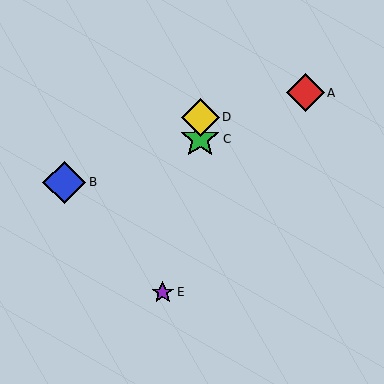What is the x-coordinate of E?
Object E is at x≈163.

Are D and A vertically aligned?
No, D is at x≈200 and A is at x≈306.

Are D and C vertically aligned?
Yes, both are at x≈200.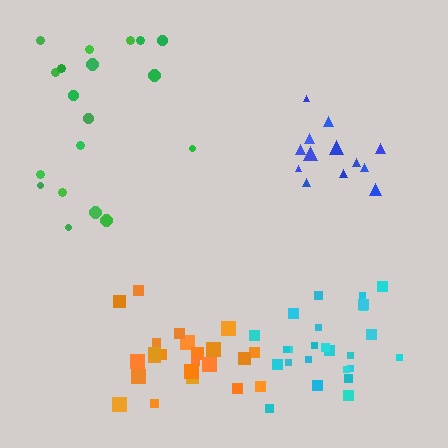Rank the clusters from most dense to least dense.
orange, cyan, blue, green.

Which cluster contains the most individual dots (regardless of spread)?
Orange (25).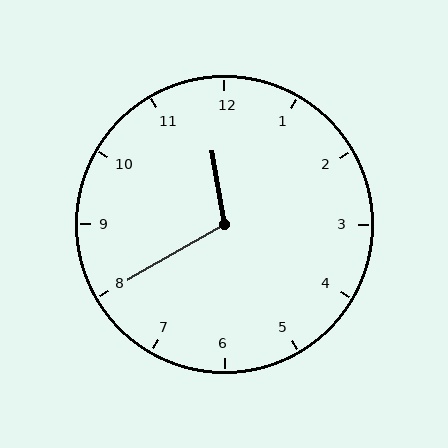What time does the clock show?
11:40.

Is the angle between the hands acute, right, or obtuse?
It is obtuse.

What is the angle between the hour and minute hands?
Approximately 110 degrees.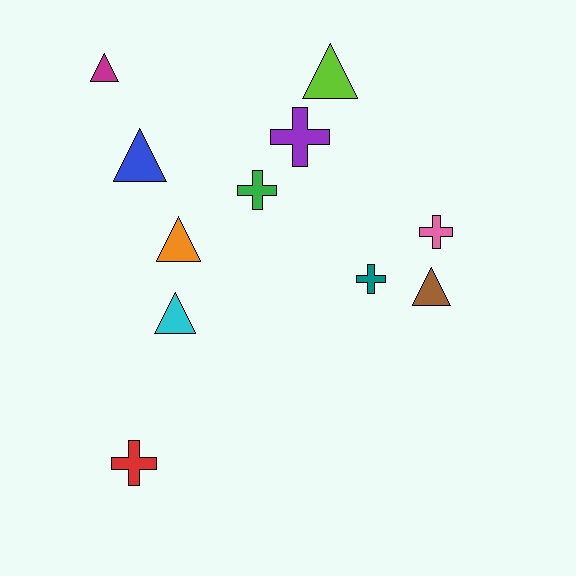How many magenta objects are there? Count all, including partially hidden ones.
There is 1 magenta object.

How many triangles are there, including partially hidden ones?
There are 6 triangles.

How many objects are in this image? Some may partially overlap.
There are 11 objects.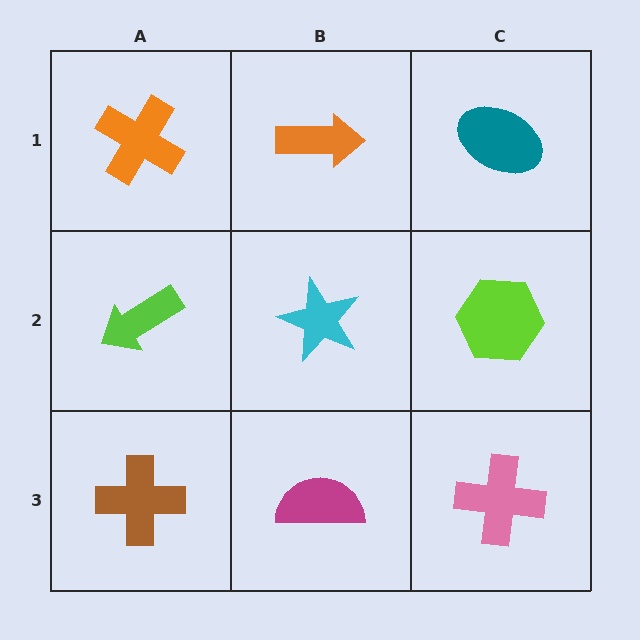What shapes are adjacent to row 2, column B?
An orange arrow (row 1, column B), a magenta semicircle (row 3, column B), a lime arrow (row 2, column A), a lime hexagon (row 2, column C).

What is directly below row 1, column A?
A lime arrow.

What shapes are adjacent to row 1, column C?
A lime hexagon (row 2, column C), an orange arrow (row 1, column B).